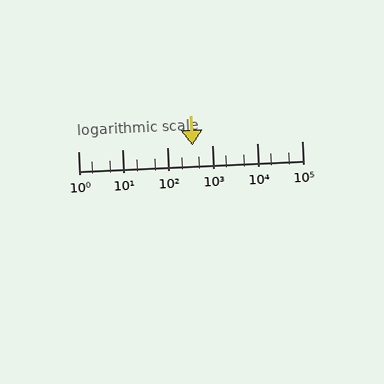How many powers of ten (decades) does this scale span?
The scale spans 5 decades, from 1 to 100000.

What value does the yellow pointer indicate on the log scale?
The pointer indicates approximately 360.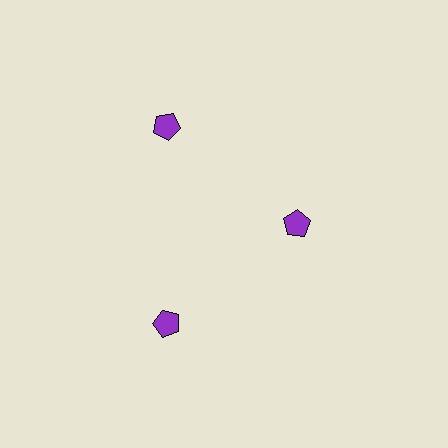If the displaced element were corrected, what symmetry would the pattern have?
It would have 3-fold rotational symmetry — the pattern would map onto itself every 120 degrees.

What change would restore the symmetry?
The symmetry would be restored by moving it outward, back onto the ring so that all 3 pentagons sit at equal angles and equal distance from the center.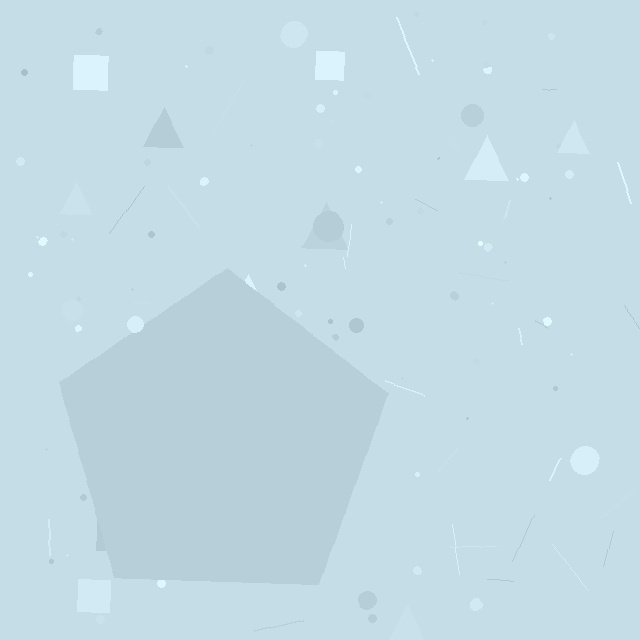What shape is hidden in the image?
A pentagon is hidden in the image.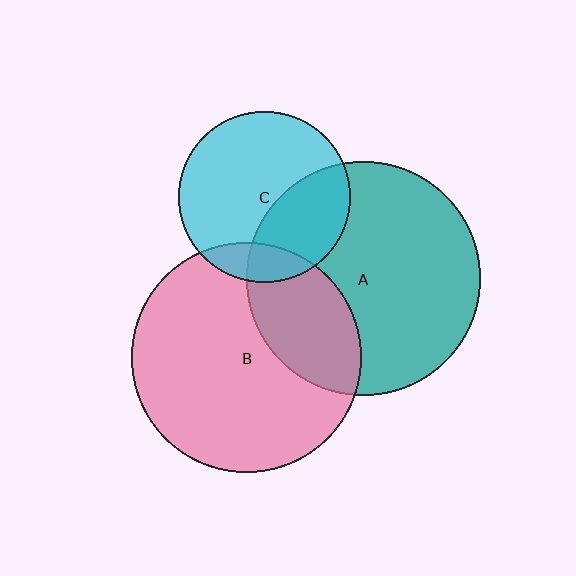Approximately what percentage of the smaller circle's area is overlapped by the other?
Approximately 30%.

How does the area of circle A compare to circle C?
Approximately 1.9 times.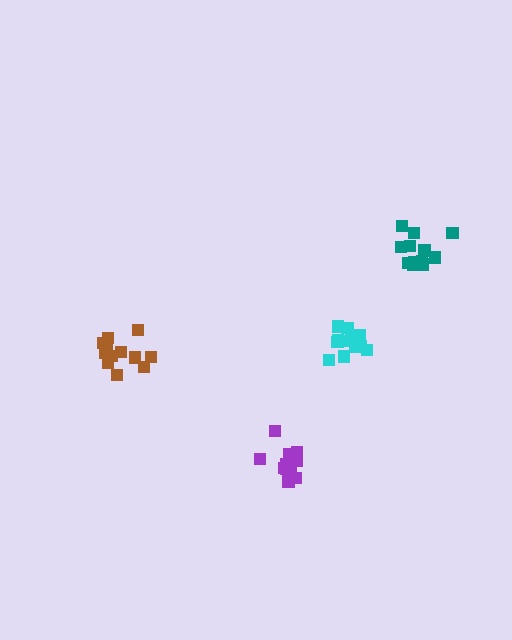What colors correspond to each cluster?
The clusters are colored: cyan, brown, purple, teal.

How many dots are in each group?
Group 1: 12 dots, Group 2: 12 dots, Group 3: 11 dots, Group 4: 13 dots (48 total).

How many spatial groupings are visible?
There are 4 spatial groupings.